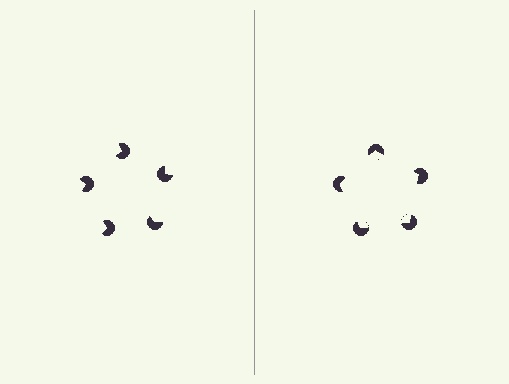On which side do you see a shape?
An illusory pentagon appears on the right side. On the left side the wedge cuts are rotated, so no coherent shape forms.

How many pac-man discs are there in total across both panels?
10 — 5 on each side.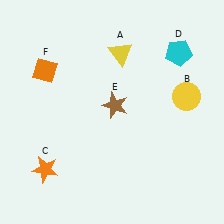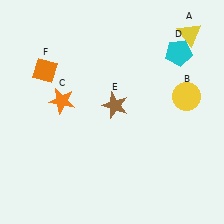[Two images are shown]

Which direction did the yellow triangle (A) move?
The yellow triangle (A) moved right.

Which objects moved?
The objects that moved are: the yellow triangle (A), the orange star (C).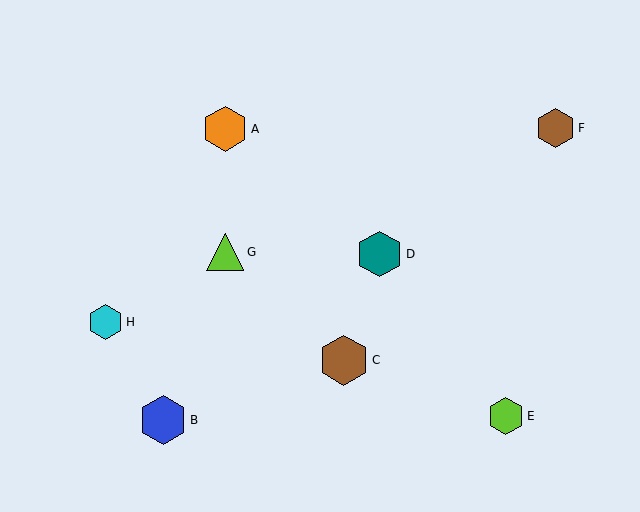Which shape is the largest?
The brown hexagon (labeled C) is the largest.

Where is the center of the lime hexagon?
The center of the lime hexagon is at (506, 416).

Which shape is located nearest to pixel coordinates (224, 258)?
The lime triangle (labeled G) at (225, 252) is nearest to that location.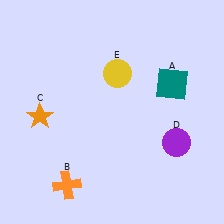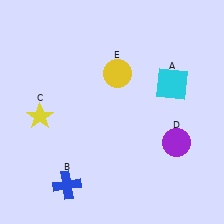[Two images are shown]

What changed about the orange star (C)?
In Image 1, C is orange. In Image 2, it changed to yellow.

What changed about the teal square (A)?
In Image 1, A is teal. In Image 2, it changed to cyan.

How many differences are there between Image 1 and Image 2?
There are 3 differences between the two images.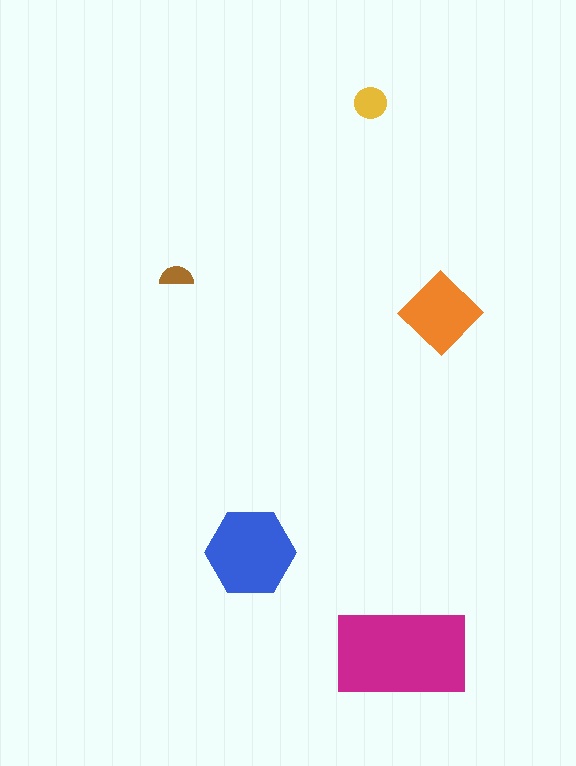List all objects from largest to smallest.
The magenta rectangle, the blue hexagon, the orange diamond, the yellow circle, the brown semicircle.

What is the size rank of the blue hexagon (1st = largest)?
2nd.